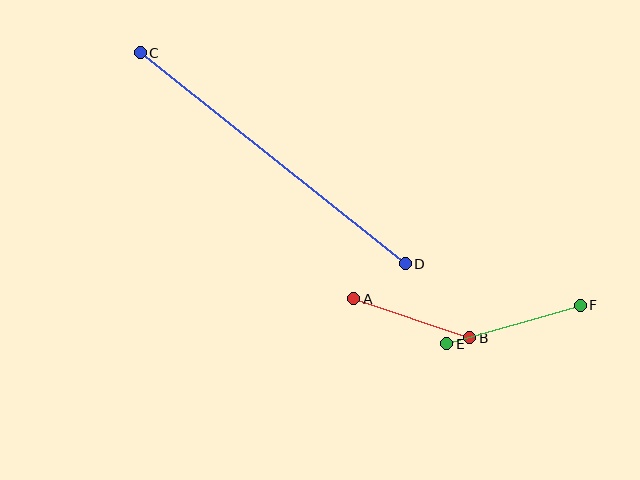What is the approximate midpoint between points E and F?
The midpoint is at approximately (514, 324) pixels.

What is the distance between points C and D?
The distance is approximately 339 pixels.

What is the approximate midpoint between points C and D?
The midpoint is at approximately (273, 158) pixels.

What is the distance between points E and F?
The distance is approximately 139 pixels.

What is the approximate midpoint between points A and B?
The midpoint is at approximately (412, 318) pixels.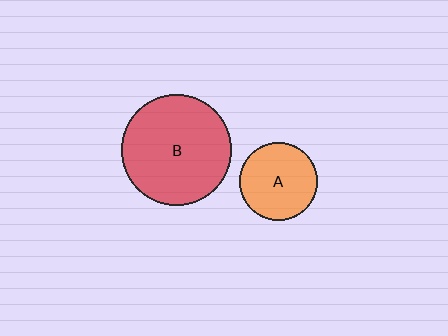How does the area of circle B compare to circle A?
Approximately 2.0 times.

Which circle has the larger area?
Circle B (red).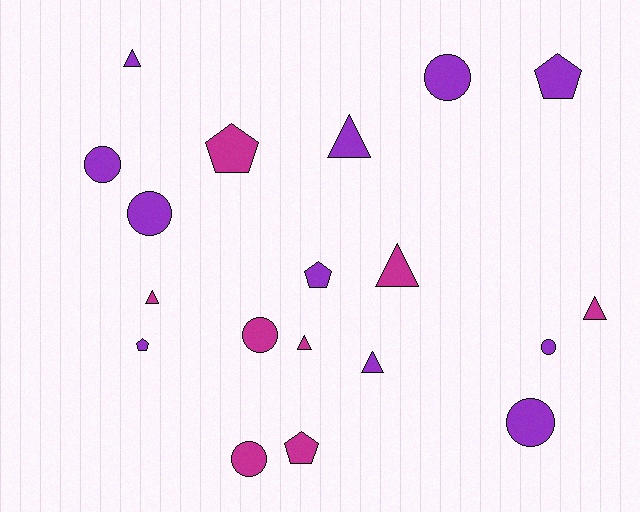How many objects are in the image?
There are 19 objects.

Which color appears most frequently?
Purple, with 11 objects.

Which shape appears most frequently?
Circle, with 7 objects.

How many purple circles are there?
There are 5 purple circles.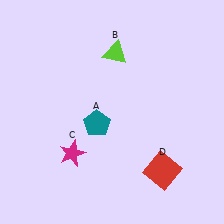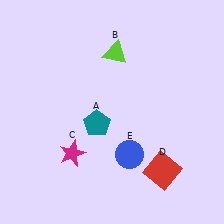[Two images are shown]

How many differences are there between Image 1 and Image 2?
There is 1 difference between the two images.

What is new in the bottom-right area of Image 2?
A blue circle (E) was added in the bottom-right area of Image 2.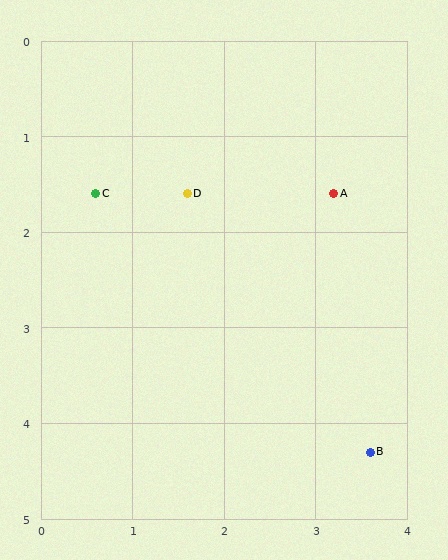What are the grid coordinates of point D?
Point D is at approximately (1.6, 1.6).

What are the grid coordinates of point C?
Point C is at approximately (0.6, 1.6).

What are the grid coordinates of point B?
Point B is at approximately (3.6, 4.3).